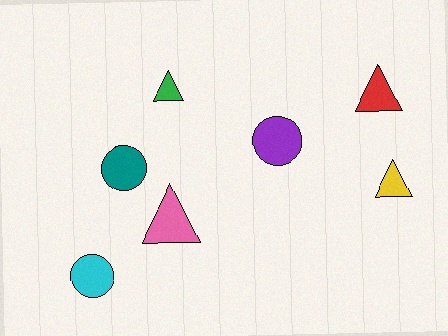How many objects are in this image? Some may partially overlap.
There are 7 objects.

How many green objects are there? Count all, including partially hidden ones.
There is 1 green object.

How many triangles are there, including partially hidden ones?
There are 4 triangles.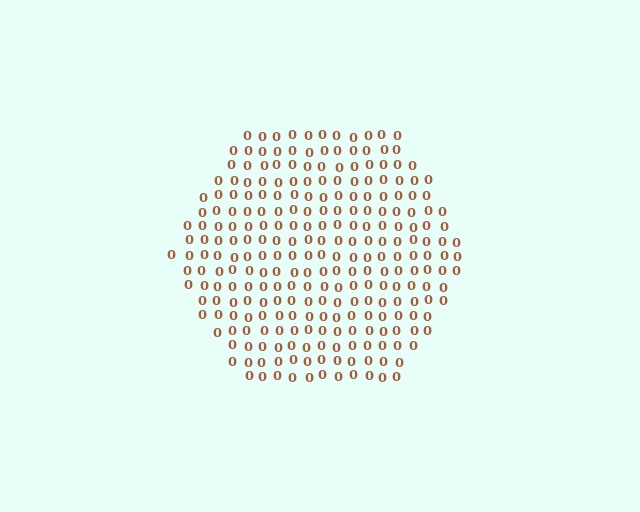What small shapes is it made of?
It is made of small digit 0's.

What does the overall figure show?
The overall figure shows a hexagon.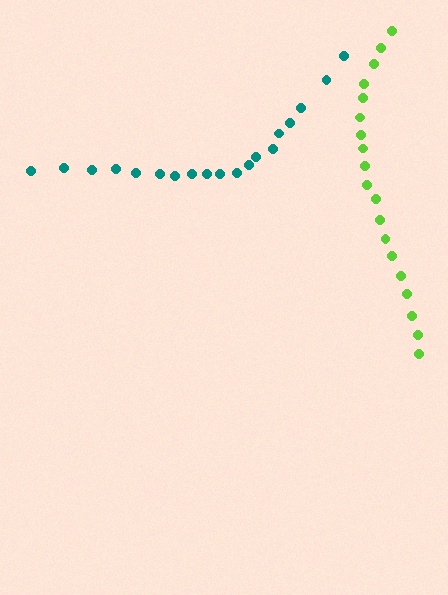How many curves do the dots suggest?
There are 2 distinct paths.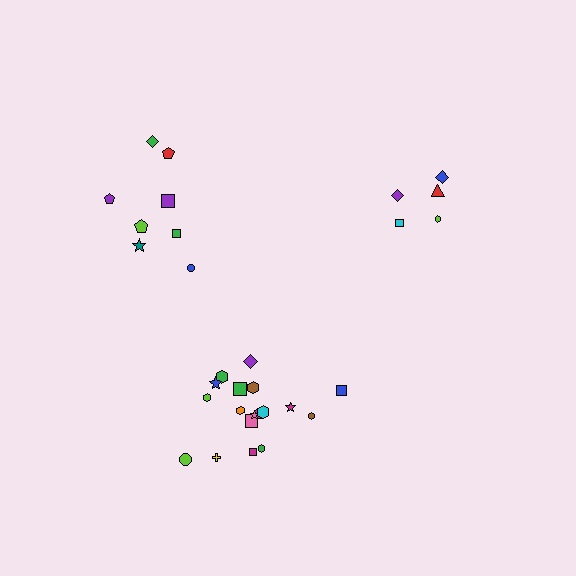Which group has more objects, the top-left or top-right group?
The top-left group.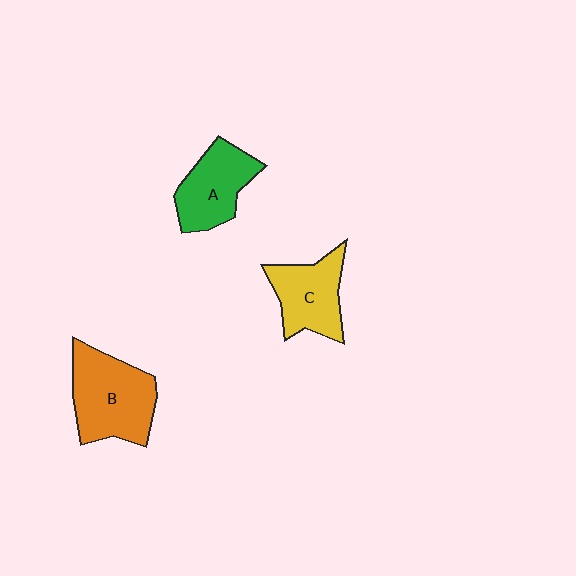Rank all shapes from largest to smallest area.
From largest to smallest: B (orange), A (green), C (yellow).